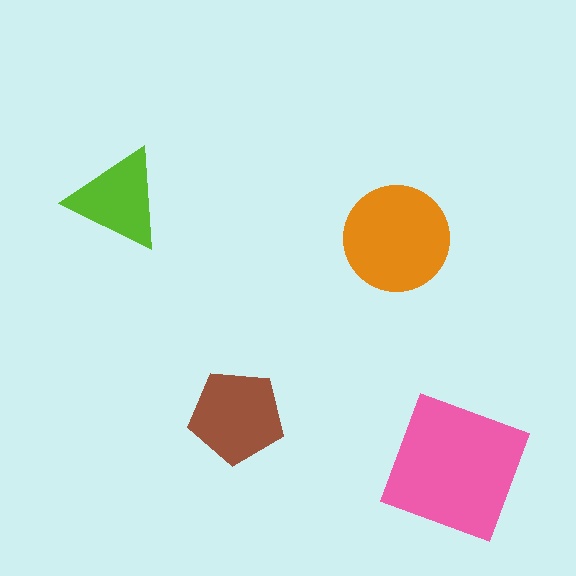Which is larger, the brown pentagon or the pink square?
The pink square.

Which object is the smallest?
The lime triangle.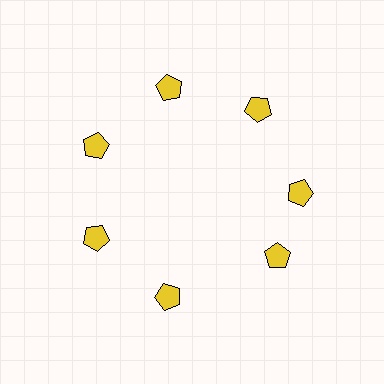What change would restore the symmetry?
The symmetry would be restored by rotating it back into even spacing with its neighbors so that all 7 pentagons sit at equal angles and equal distance from the center.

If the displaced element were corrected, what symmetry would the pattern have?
It would have 7-fold rotational symmetry — the pattern would map onto itself every 51 degrees.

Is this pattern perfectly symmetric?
No. The 7 yellow pentagons are arranged in a ring, but one element near the 5 o'clock position is rotated out of alignment along the ring, breaking the 7-fold rotational symmetry.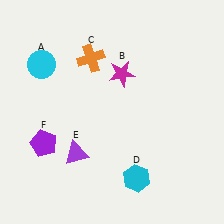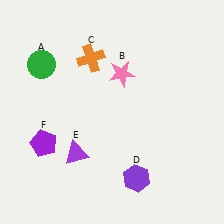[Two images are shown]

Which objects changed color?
A changed from cyan to green. B changed from magenta to pink. D changed from cyan to purple.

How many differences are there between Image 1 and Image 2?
There are 3 differences between the two images.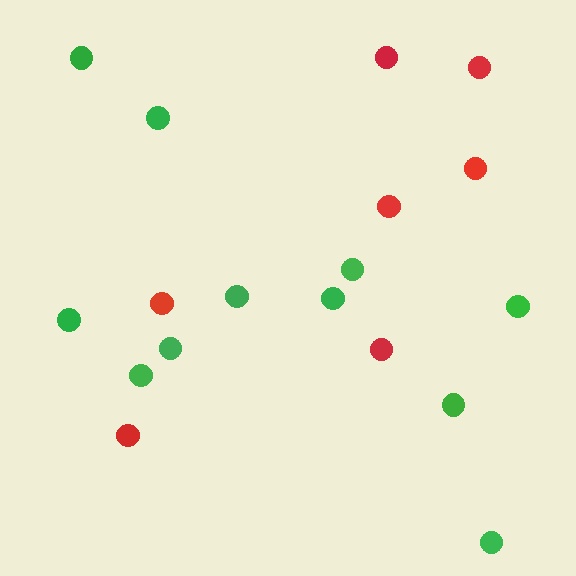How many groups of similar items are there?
There are 2 groups: one group of green circles (11) and one group of red circles (7).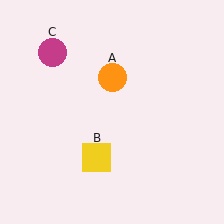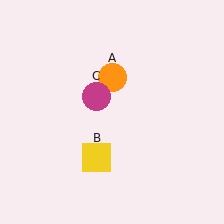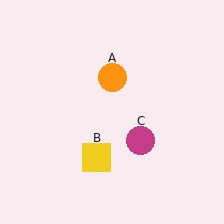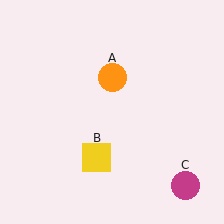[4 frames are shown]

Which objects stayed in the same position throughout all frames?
Orange circle (object A) and yellow square (object B) remained stationary.